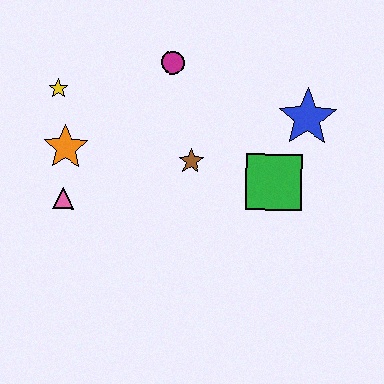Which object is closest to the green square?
The blue star is closest to the green square.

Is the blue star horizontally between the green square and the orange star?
No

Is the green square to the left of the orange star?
No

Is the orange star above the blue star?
No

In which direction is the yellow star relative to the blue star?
The yellow star is to the left of the blue star.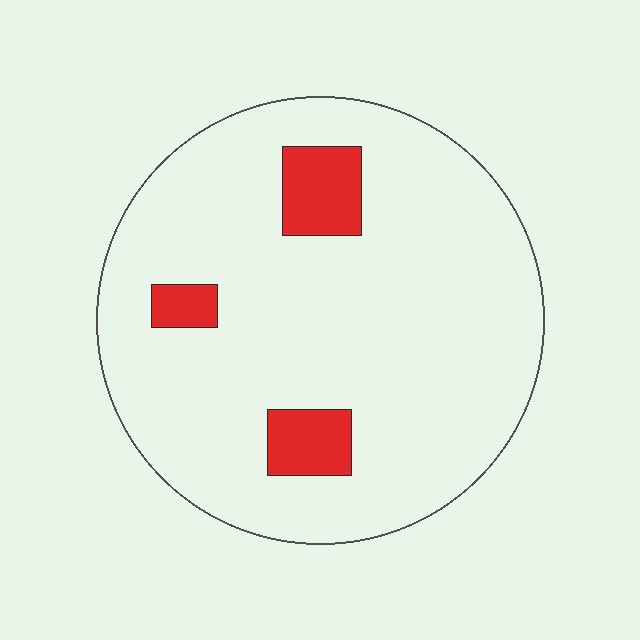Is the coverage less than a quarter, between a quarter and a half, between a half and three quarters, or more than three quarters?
Less than a quarter.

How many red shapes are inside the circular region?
3.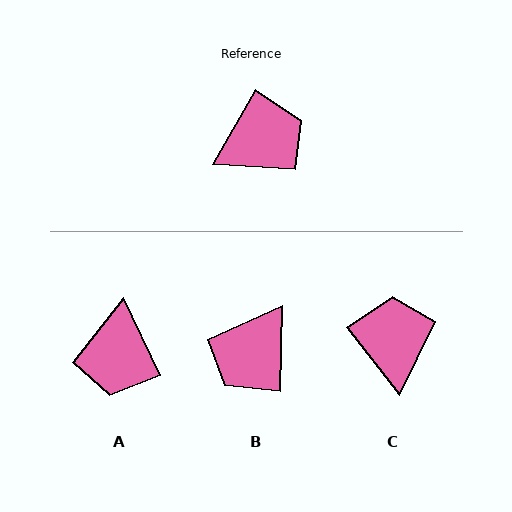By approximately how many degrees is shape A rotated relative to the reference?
Approximately 124 degrees clockwise.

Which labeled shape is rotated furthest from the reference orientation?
B, about 152 degrees away.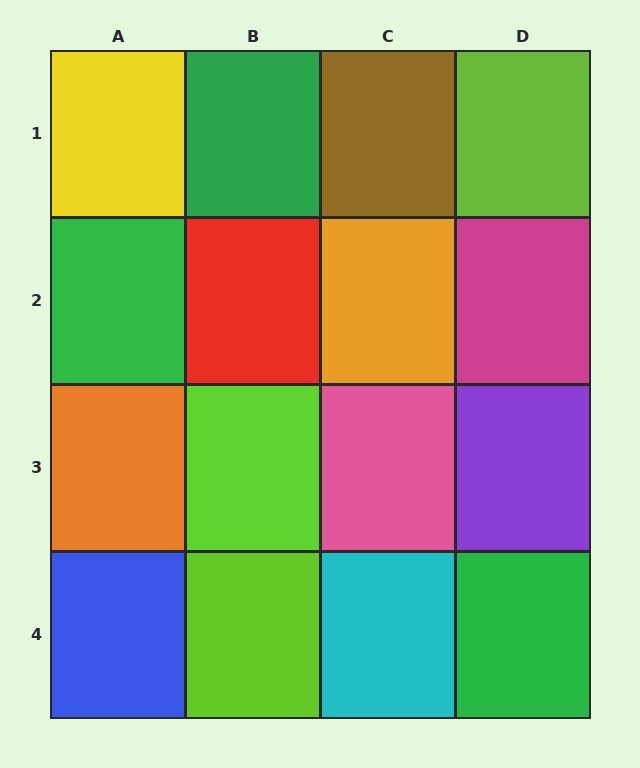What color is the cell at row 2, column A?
Green.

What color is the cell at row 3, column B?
Lime.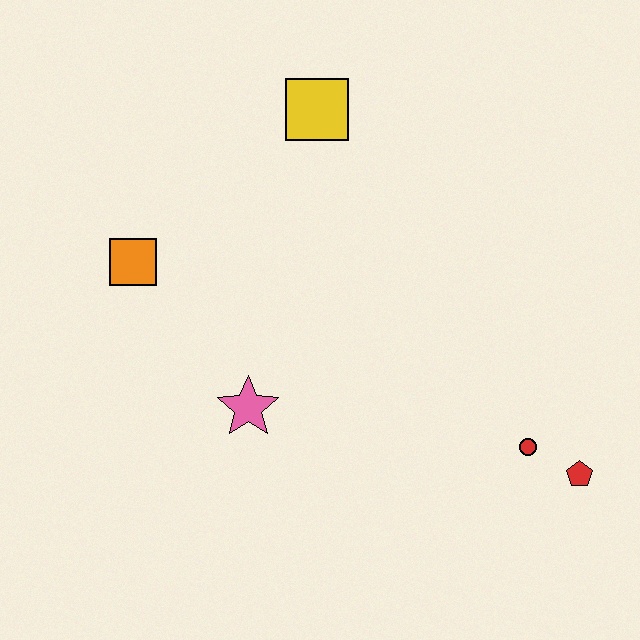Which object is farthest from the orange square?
The red pentagon is farthest from the orange square.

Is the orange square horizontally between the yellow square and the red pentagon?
No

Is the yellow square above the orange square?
Yes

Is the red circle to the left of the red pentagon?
Yes